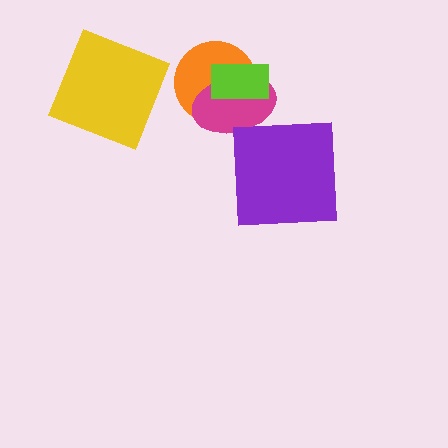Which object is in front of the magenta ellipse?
The lime rectangle is in front of the magenta ellipse.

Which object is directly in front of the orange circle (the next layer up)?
The magenta ellipse is directly in front of the orange circle.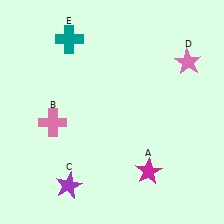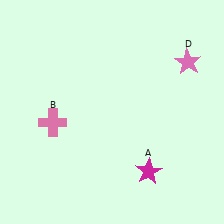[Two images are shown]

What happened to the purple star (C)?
The purple star (C) was removed in Image 2. It was in the bottom-left area of Image 1.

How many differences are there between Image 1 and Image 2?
There are 2 differences between the two images.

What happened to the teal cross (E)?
The teal cross (E) was removed in Image 2. It was in the top-left area of Image 1.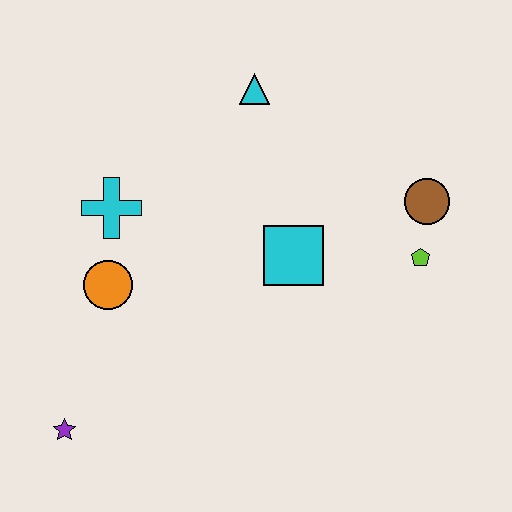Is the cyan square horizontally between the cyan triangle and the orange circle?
No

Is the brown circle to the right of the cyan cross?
Yes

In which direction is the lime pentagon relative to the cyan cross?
The lime pentagon is to the right of the cyan cross.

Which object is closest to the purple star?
The orange circle is closest to the purple star.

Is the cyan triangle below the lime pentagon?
No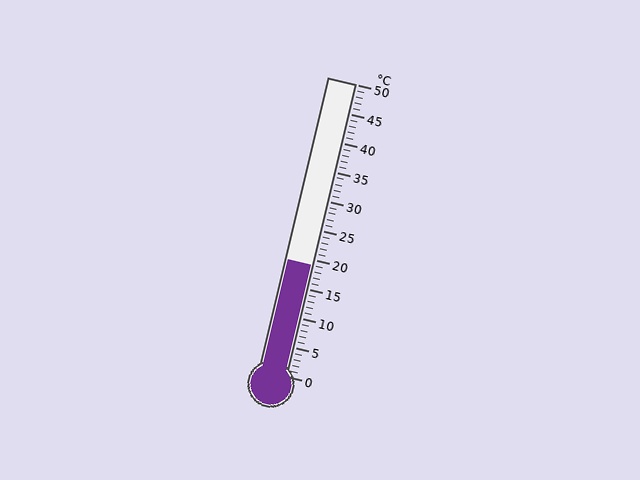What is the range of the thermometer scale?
The thermometer scale ranges from 0°C to 50°C.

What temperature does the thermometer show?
The thermometer shows approximately 19°C.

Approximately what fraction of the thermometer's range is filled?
The thermometer is filled to approximately 40% of its range.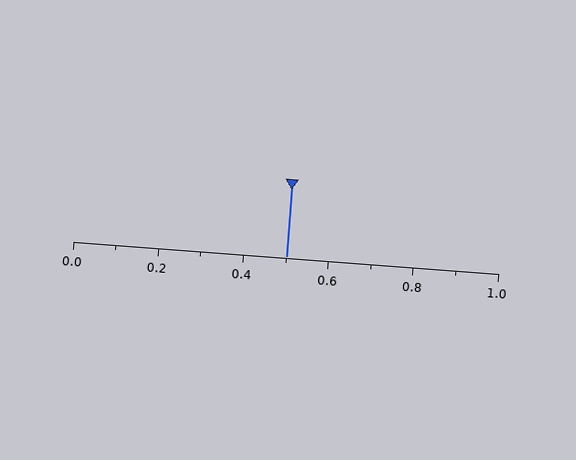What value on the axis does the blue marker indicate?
The marker indicates approximately 0.5.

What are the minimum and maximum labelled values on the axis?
The axis runs from 0.0 to 1.0.